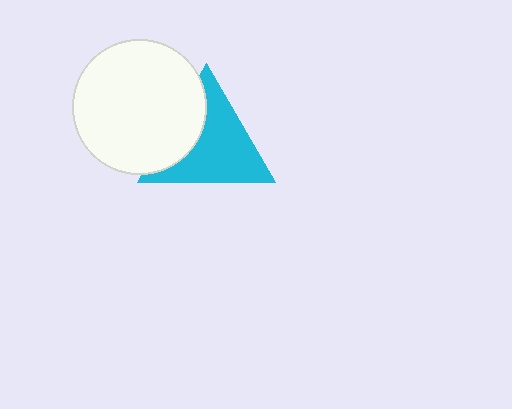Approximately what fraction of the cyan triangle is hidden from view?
Roughly 31% of the cyan triangle is hidden behind the white circle.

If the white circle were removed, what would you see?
You would see the complete cyan triangle.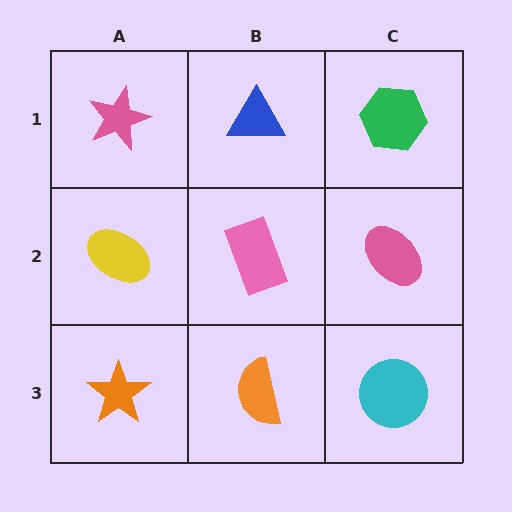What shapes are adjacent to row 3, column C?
A pink ellipse (row 2, column C), an orange semicircle (row 3, column B).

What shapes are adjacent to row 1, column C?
A pink ellipse (row 2, column C), a blue triangle (row 1, column B).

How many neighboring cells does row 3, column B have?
3.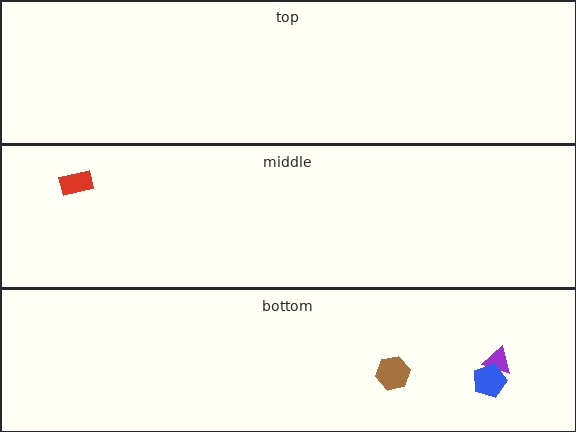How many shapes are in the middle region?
1.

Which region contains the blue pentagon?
The bottom region.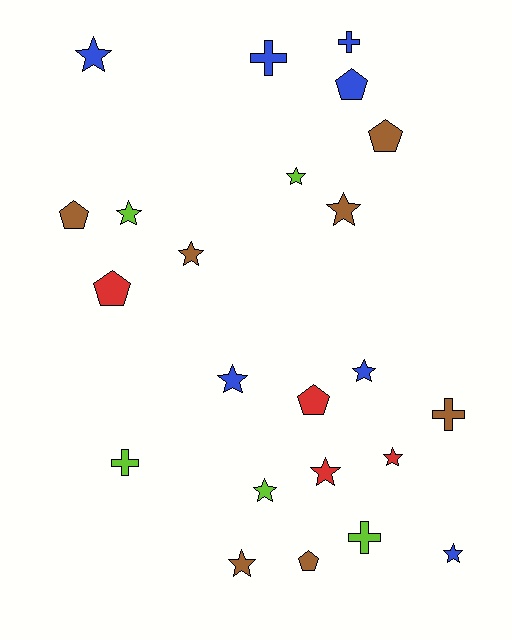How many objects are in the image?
There are 23 objects.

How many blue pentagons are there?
There is 1 blue pentagon.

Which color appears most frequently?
Brown, with 7 objects.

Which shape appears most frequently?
Star, with 12 objects.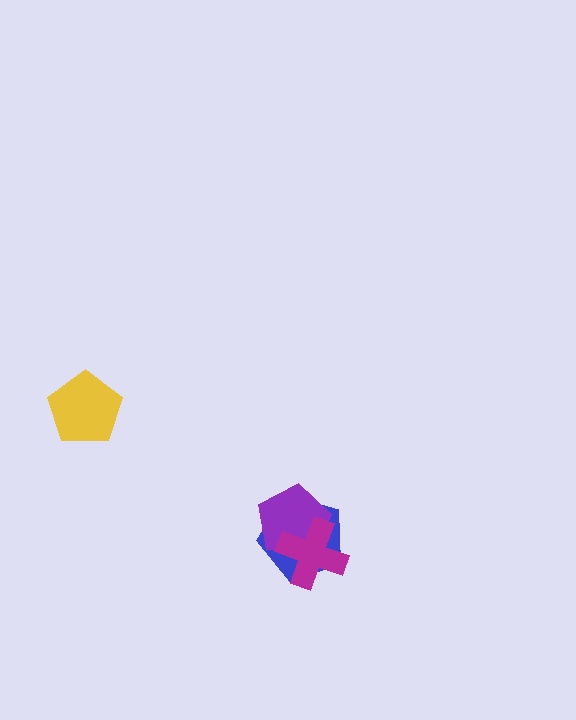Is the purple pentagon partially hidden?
Yes, it is partially covered by another shape.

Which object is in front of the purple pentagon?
The magenta cross is in front of the purple pentagon.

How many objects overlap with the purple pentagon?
2 objects overlap with the purple pentagon.